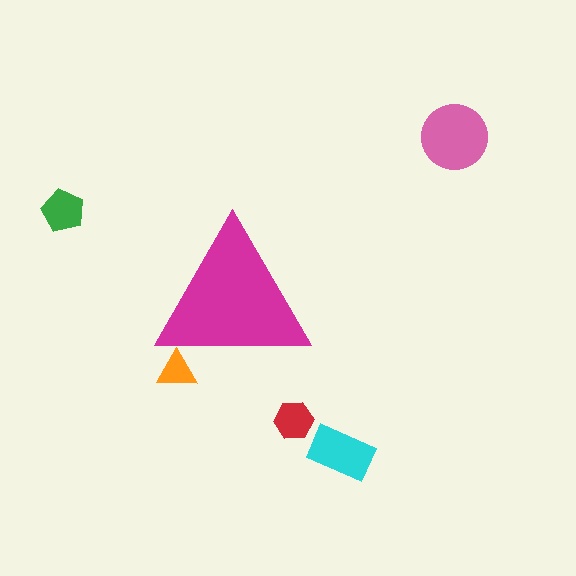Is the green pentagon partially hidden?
No, the green pentagon is fully visible.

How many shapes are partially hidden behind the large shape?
1 shape is partially hidden.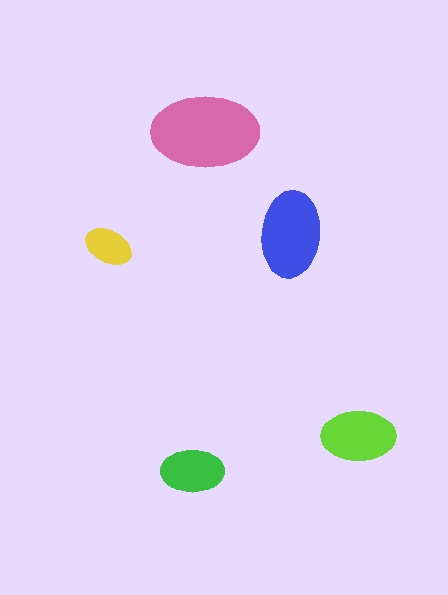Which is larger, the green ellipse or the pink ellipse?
The pink one.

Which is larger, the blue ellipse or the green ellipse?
The blue one.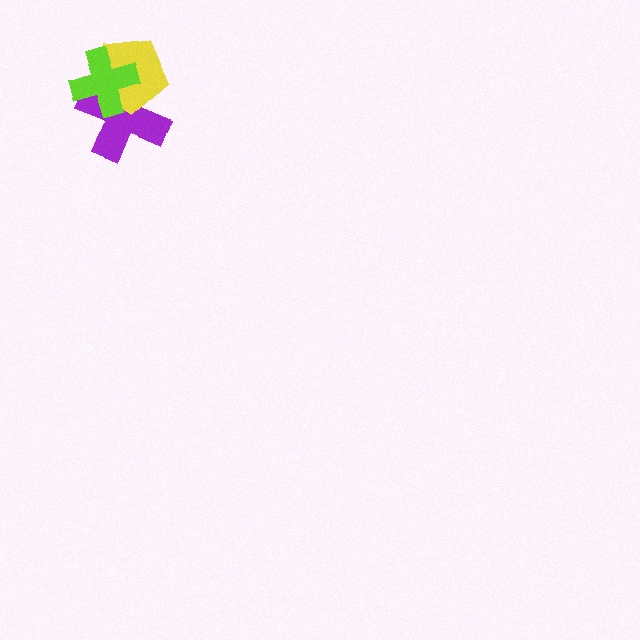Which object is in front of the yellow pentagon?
The lime cross is in front of the yellow pentagon.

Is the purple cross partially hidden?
Yes, it is partially covered by another shape.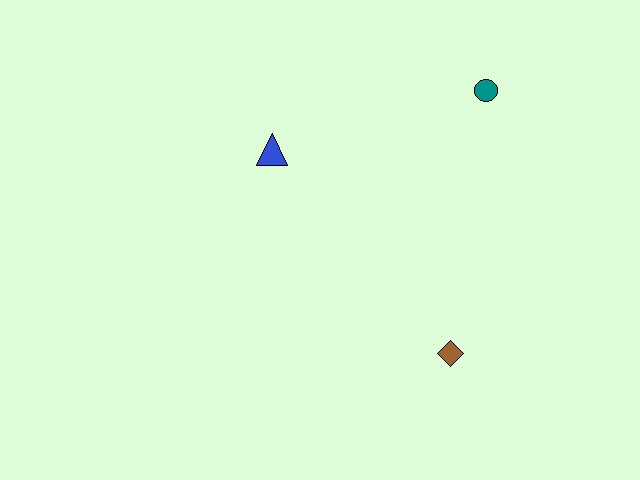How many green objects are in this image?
There are no green objects.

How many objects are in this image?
There are 3 objects.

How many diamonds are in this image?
There is 1 diamond.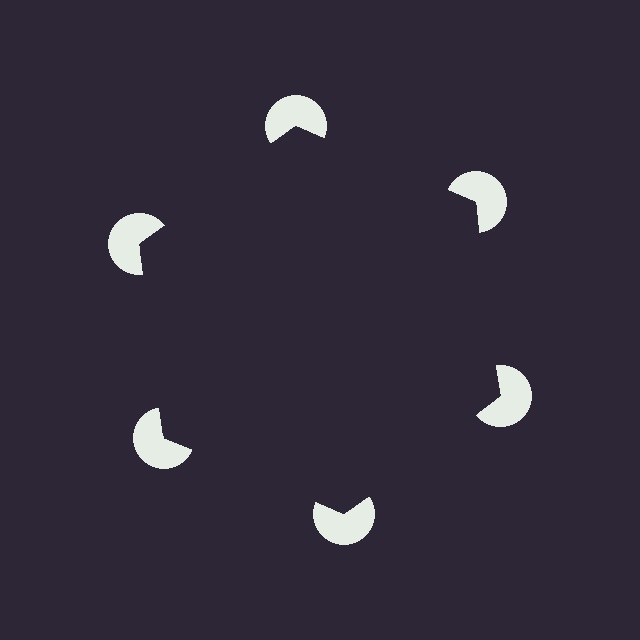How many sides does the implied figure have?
6 sides.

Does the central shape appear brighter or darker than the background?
It typically appears slightly darker than the background, even though no actual brightness change is drawn.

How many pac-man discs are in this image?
There are 6 — one at each vertex of the illusory hexagon.